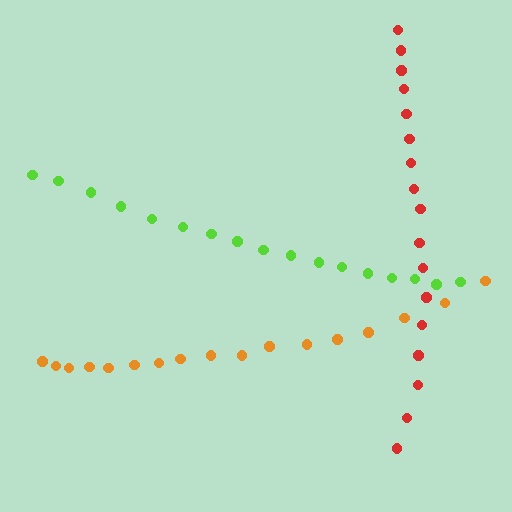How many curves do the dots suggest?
There are 3 distinct paths.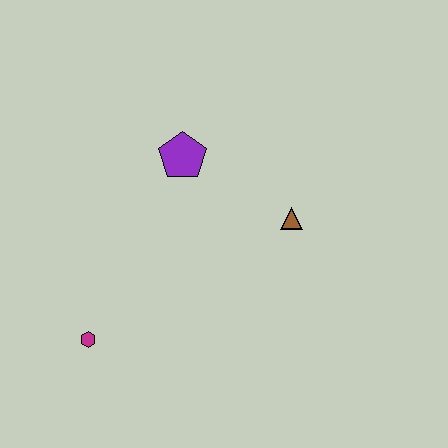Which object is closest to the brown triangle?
The purple pentagon is closest to the brown triangle.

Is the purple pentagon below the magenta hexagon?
No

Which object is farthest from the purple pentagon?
The magenta hexagon is farthest from the purple pentagon.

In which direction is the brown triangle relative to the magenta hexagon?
The brown triangle is to the right of the magenta hexagon.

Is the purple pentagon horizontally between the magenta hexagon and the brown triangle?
Yes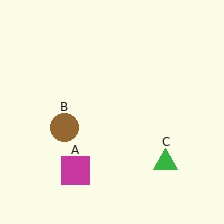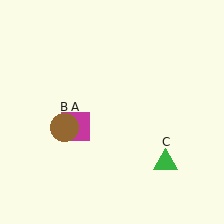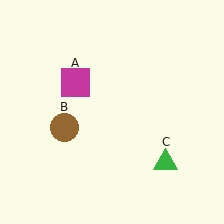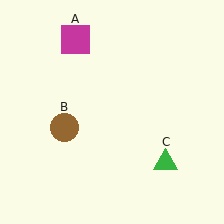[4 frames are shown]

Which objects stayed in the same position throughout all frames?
Brown circle (object B) and green triangle (object C) remained stationary.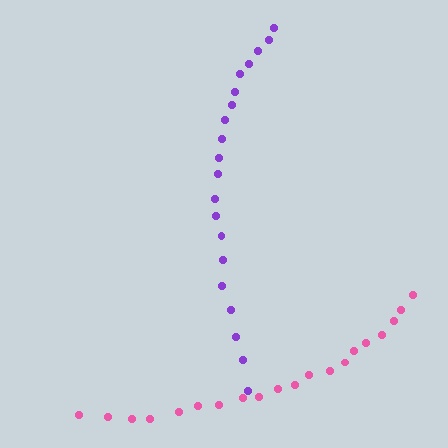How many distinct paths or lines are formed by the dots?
There are 2 distinct paths.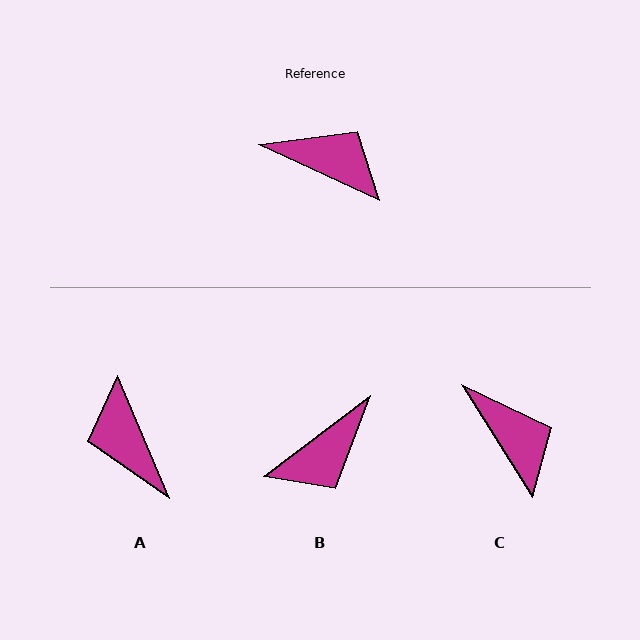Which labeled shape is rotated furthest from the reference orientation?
A, about 138 degrees away.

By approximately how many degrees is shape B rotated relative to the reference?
Approximately 118 degrees clockwise.